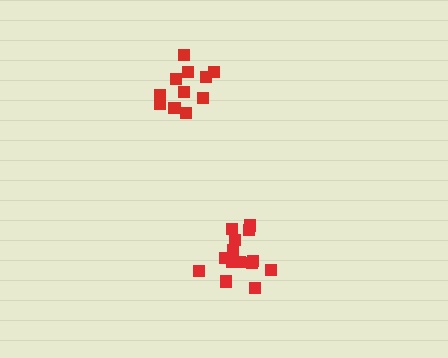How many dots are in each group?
Group 1: 14 dots, Group 2: 11 dots (25 total).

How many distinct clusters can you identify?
There are 2 distinct clusters.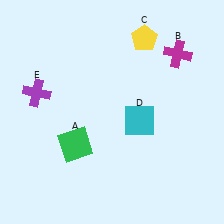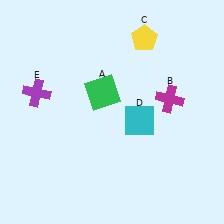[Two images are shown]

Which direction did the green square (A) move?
The green square (A) moved up.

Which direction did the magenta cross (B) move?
The magenta cross (B) moved down.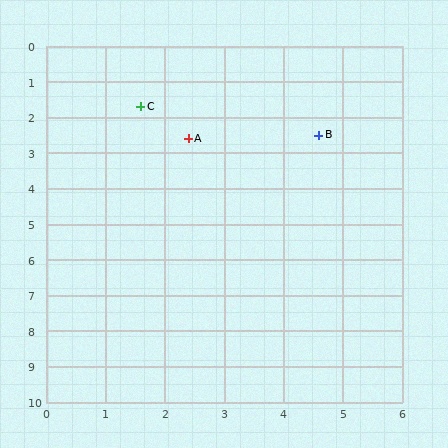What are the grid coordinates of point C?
Point C is at approximately (1.6, 1.7).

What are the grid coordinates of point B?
Point B is at approximately (4.6, 2.5).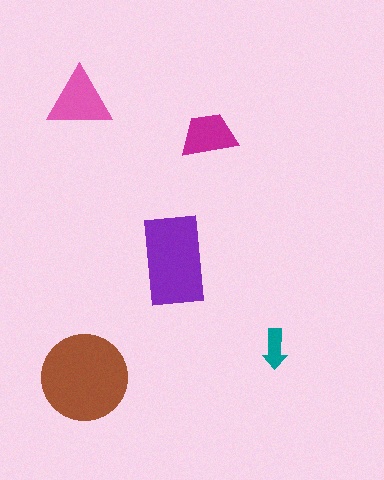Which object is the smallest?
The teal arrow.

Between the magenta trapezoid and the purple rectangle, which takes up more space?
The purple rectangle.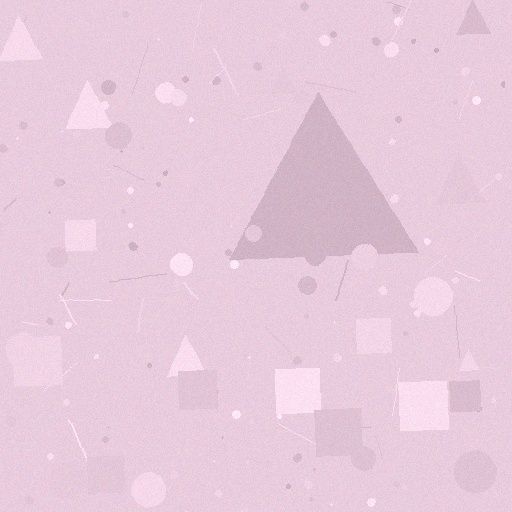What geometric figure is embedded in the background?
A triangle is embedded in the background.